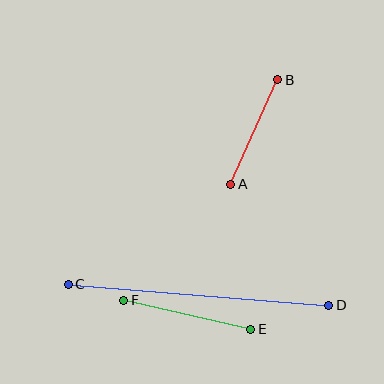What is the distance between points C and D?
The distance is approximately 261 pixels.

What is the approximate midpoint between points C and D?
The midpoint is at approximately (198, 295) pixels.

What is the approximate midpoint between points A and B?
The midpoint is at approximately (254, 132) pixels.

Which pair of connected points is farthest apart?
Points C and D are farthest apart.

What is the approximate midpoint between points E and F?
The midpoint is at approximately (187, 315) pixels.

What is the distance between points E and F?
The distance is approximately 130 pixels.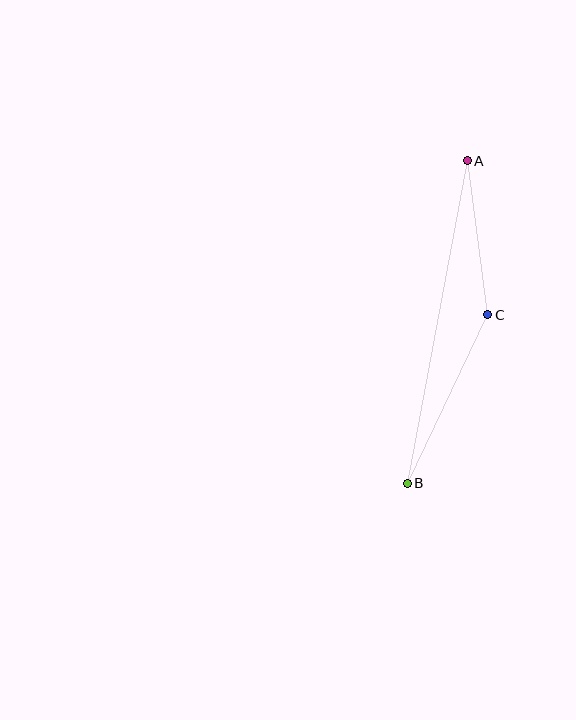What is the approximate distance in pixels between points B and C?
The distance between B and C is approximately 187 pixels.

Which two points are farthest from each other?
Points A and B are farthest from each other.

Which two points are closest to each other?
Points A and C are closest to each other.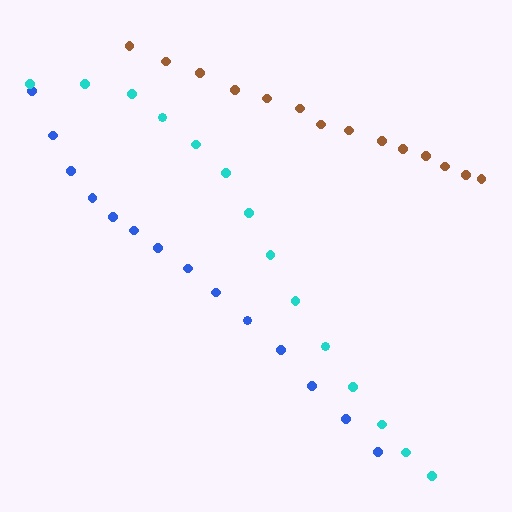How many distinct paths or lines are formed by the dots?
There are 3 distinct paths.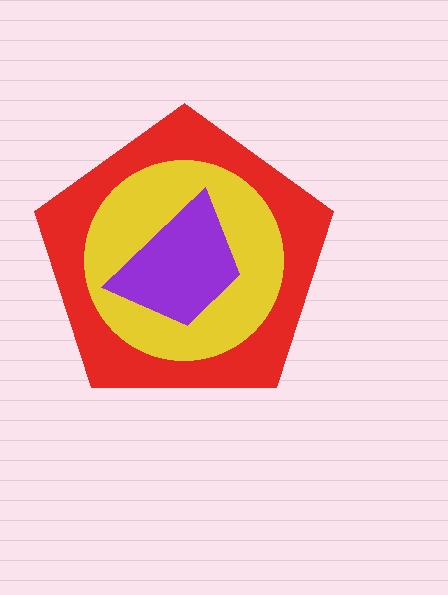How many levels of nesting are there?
3.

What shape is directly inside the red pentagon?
The yellow circle.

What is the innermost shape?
The purple trapezoid.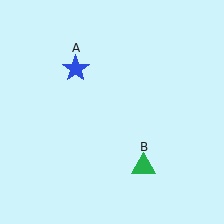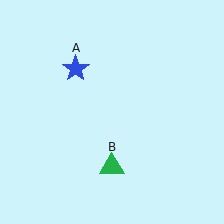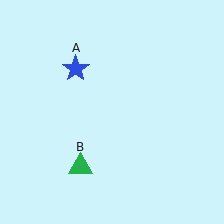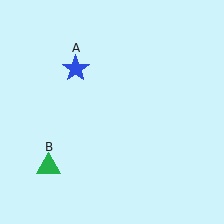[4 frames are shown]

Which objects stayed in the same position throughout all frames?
Blue star (object A) remained stationary.